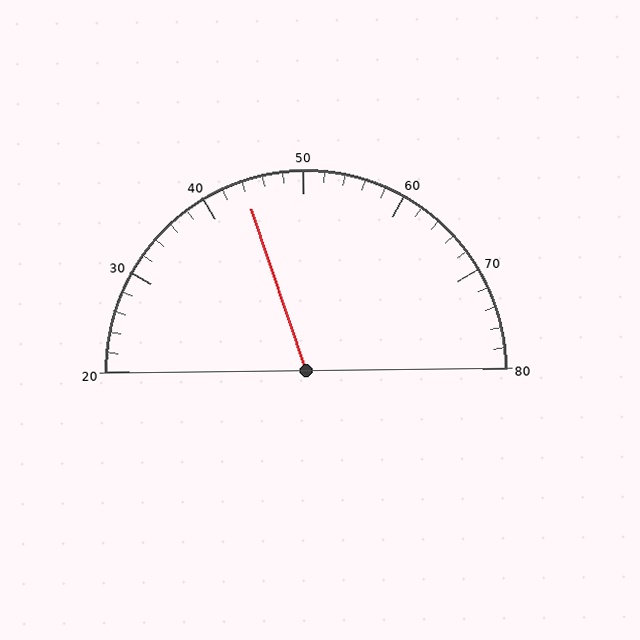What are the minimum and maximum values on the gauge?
The gauge ranges from 20 to 80.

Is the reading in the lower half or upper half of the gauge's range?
The reading is in the lower half of the range (20 to 80).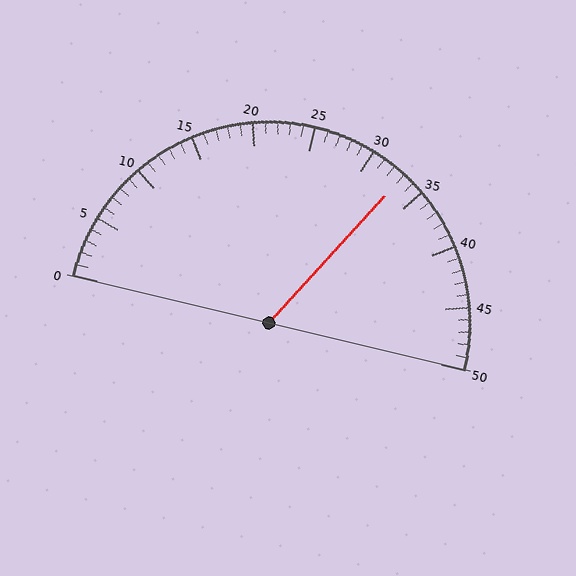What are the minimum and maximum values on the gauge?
The gauge ranges from 0 to 50.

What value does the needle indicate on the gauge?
The needle indicates approximately 33.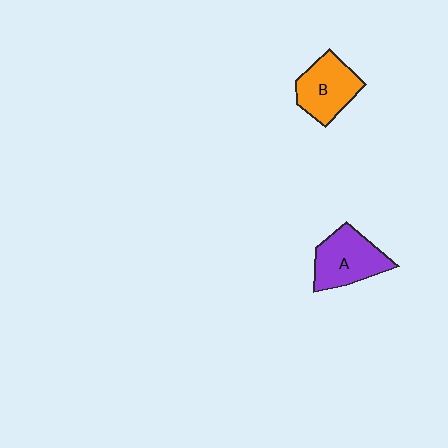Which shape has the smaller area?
Shape B (orange).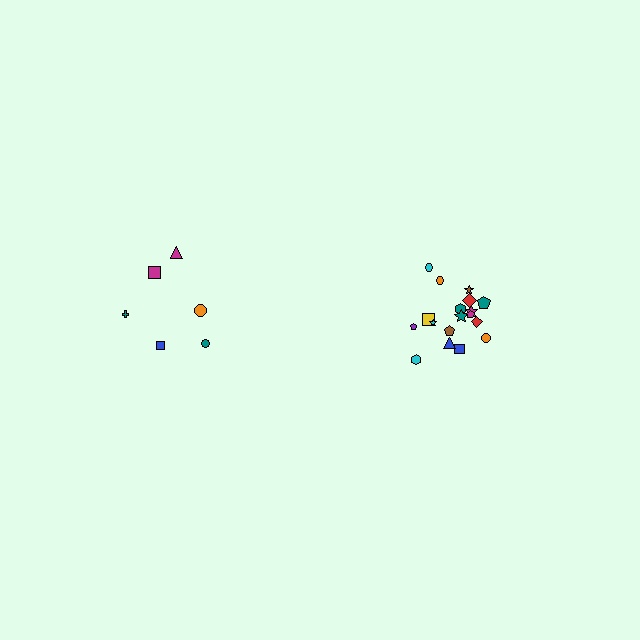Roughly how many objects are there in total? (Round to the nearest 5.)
Roughly 25 objects in total.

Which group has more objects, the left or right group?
The right group.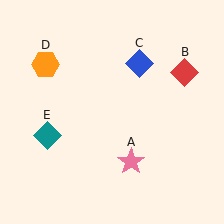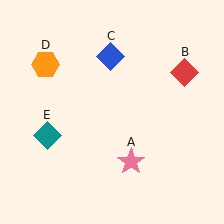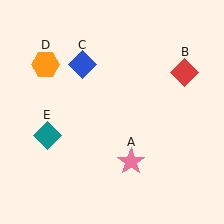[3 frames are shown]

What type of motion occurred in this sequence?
The blue diamond (object C) rotated counterclockwise around the center of the scene.